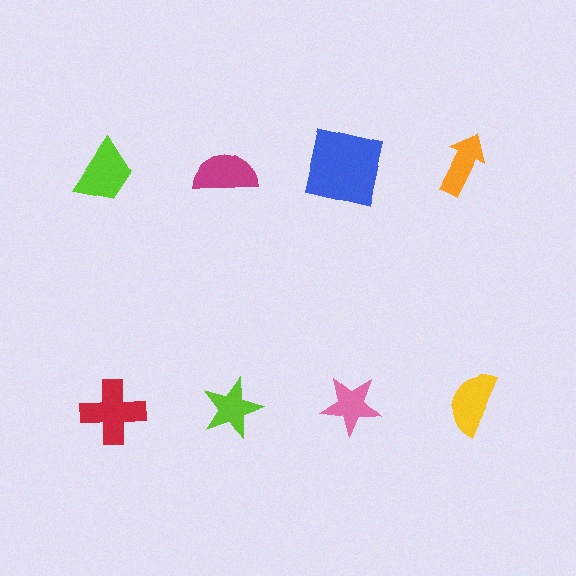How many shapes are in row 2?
4 shapes.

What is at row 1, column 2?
A magenta semicircle.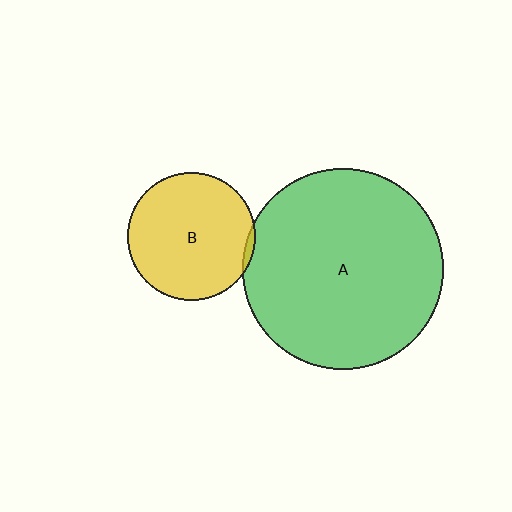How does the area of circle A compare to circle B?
Approximately 2.5 times.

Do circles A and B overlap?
Yes.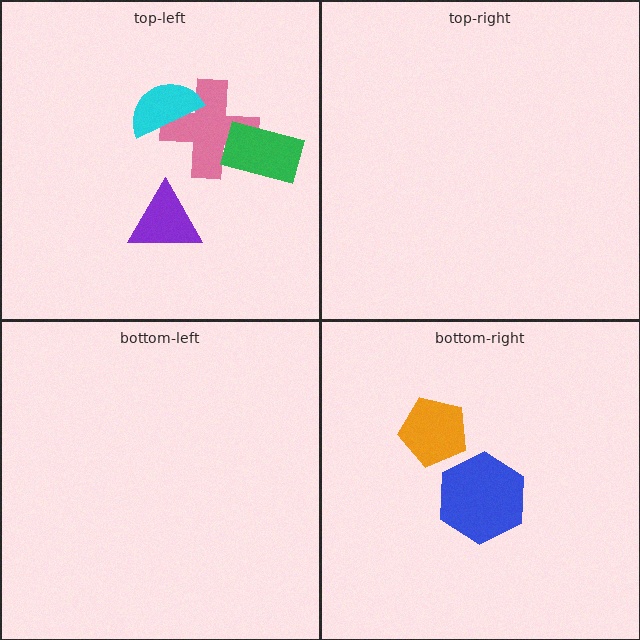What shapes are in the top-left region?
The pink cross, the green rectangle, the purple triangle, the cyan semicircle.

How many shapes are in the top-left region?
4.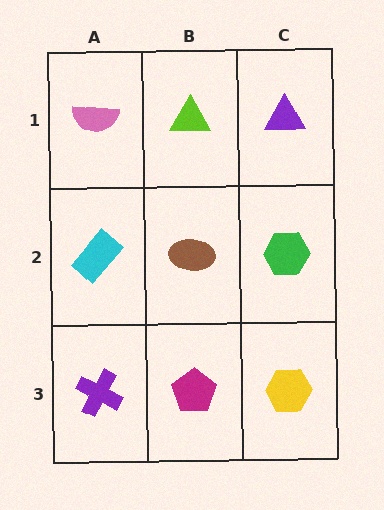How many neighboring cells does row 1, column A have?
2.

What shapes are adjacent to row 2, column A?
A pink semicircle (row 1, column A), a purple cross (row 3, column A), a brown ellipse (row 2, column B).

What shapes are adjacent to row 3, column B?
A brown ellipse (row 2, column B), a purple cross (row 3, column A), a yellow hexagon (row 3, column C).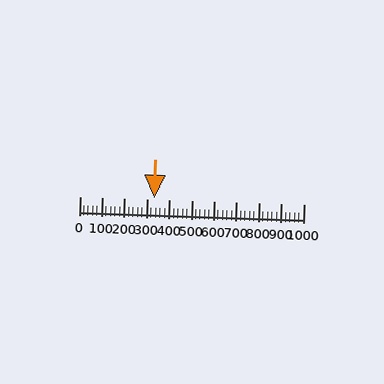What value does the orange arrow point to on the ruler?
The orange arrow points to approximately 331.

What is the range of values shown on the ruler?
The ruler shows values from 0 to 1000.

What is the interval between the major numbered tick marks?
The major tick marks are spaced 100 units apart.